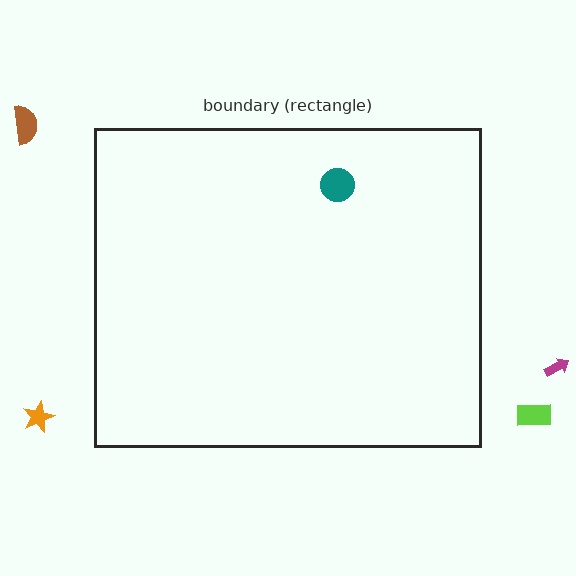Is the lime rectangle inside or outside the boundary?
Outside.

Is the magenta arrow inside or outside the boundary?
Outside.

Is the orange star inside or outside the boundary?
Outside.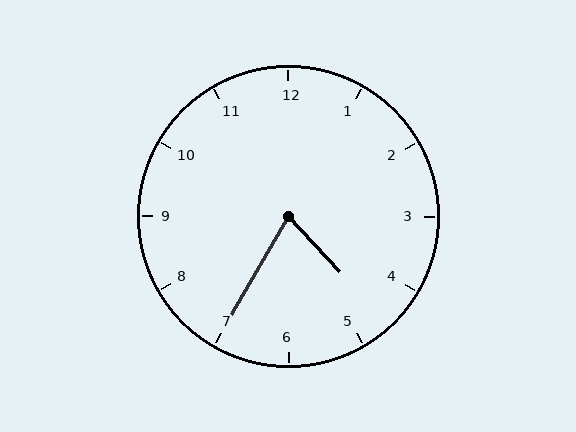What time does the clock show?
4:35.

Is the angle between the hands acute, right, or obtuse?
It is acute.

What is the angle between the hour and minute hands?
Approximately 72 degrees.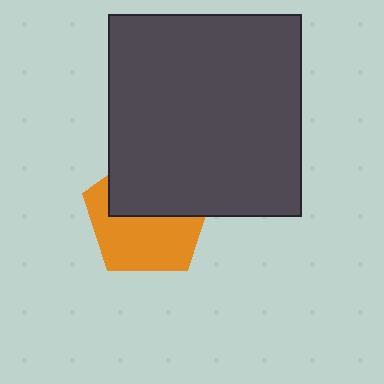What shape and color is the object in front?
The object in front is a dark gray rectangle.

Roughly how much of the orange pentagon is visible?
About half of it is visible (roughly 53%).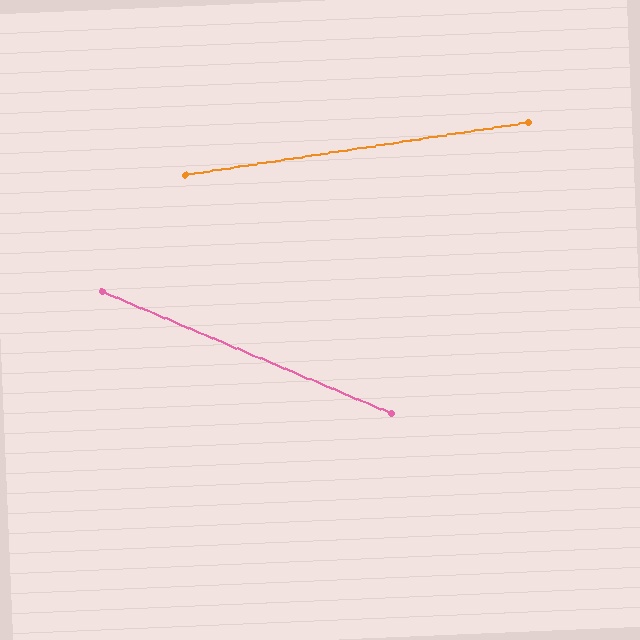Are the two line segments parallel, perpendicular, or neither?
Neither parallel nor perpendicular — they differ by about 31°.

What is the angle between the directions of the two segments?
Approximately 31 degrees.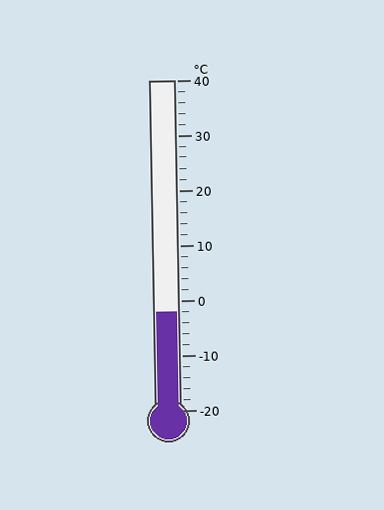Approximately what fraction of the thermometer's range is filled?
The thermometer is filled to approximately 30% of its range.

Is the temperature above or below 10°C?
The temperature is below 10°C.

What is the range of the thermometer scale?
The thermometer scale ranges from -20°C to 40°C.